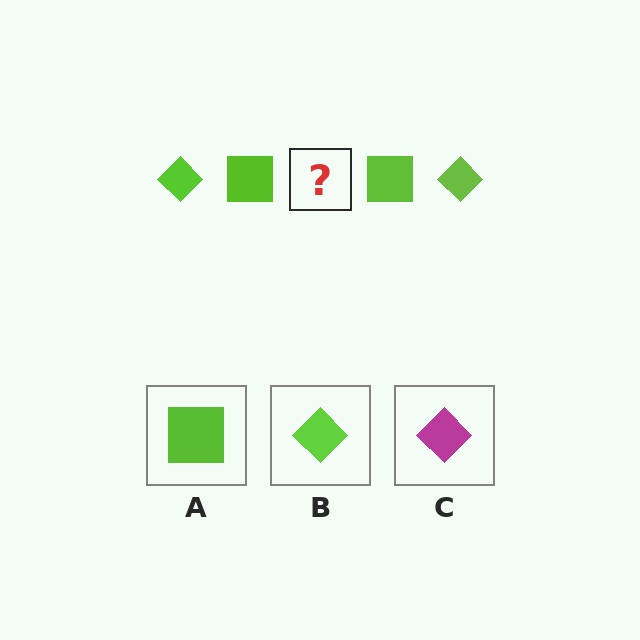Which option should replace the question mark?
Option B.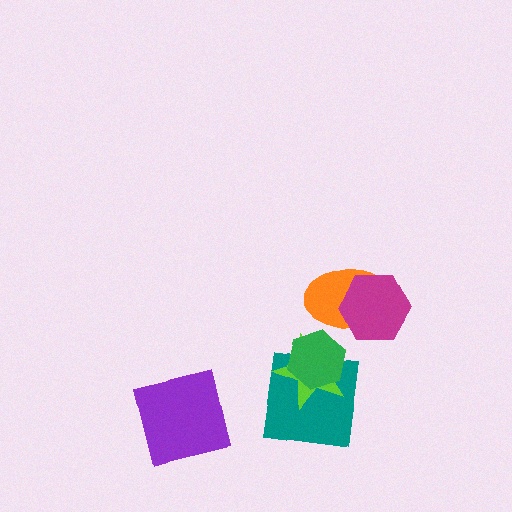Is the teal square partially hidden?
Yes, it is partially covered by another shape.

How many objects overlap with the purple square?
0 objects overlap with the purple square.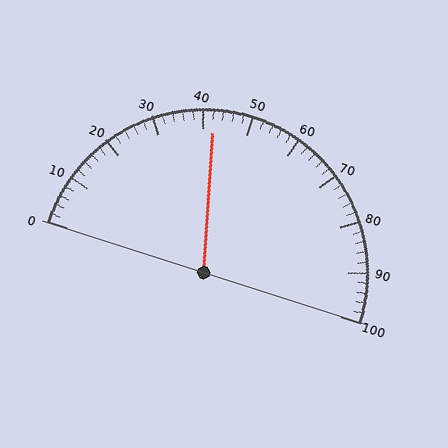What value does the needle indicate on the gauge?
The needle indicates approximately 42.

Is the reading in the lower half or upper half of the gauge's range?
The reading is in the lower half of the range (0 to 100).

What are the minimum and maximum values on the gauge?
The gauge ranges from 0 to 100.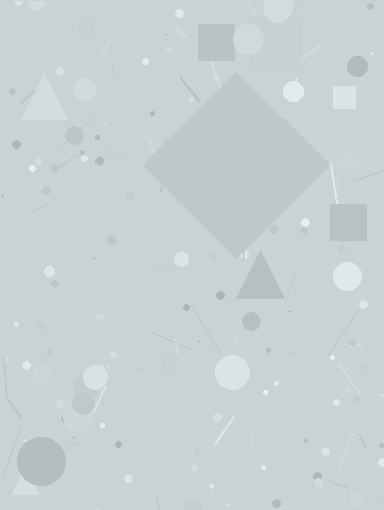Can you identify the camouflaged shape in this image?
The camouflaged shape is a diamond.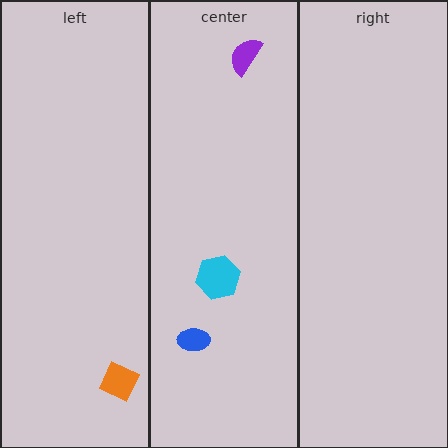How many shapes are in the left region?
1.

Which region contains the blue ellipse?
The center region.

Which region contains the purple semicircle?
The center region.